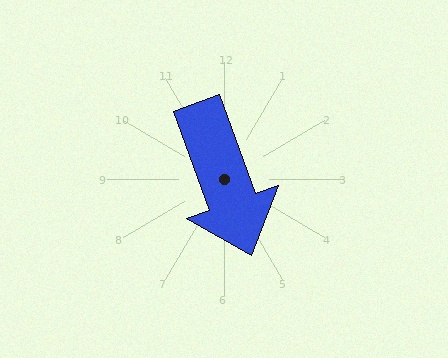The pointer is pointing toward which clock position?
Roughly 5 o'clock.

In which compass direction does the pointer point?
South.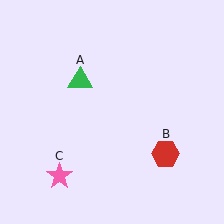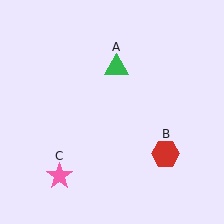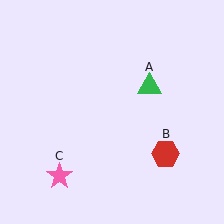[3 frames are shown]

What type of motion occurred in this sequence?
The green triangle (object A) rotated clockwise around the center of the scene.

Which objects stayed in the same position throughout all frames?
Red hexagon (object B) and pink star (object C) remained stationary.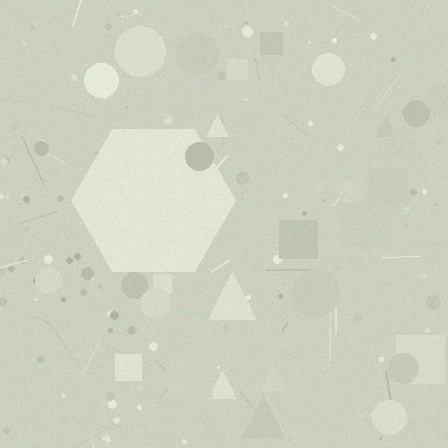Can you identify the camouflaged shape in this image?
The camouflaged shape is a hexagon.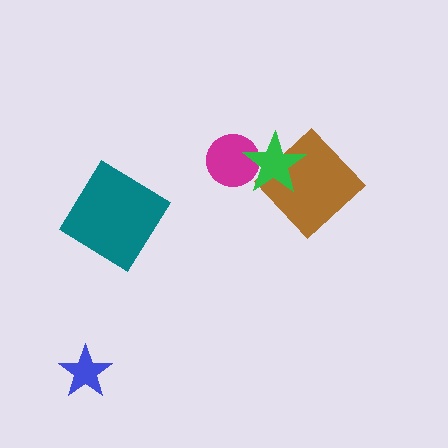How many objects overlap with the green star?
2 objects overlap with the green star.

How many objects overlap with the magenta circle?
1 object overlaps with the magenta circle.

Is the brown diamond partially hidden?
Yes, it is partially covered by another shape.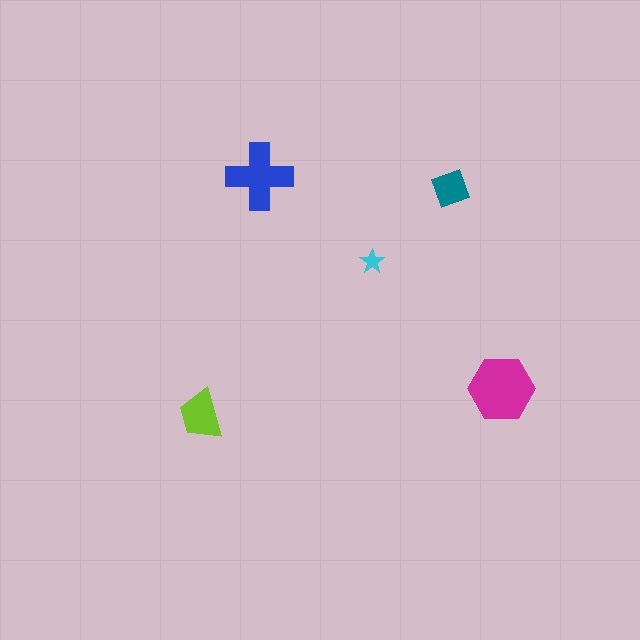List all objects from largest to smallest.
The magenta hexagon, the blue cross, the lime trapezoid, the teal square, the cyan star.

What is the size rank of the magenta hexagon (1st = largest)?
1st.